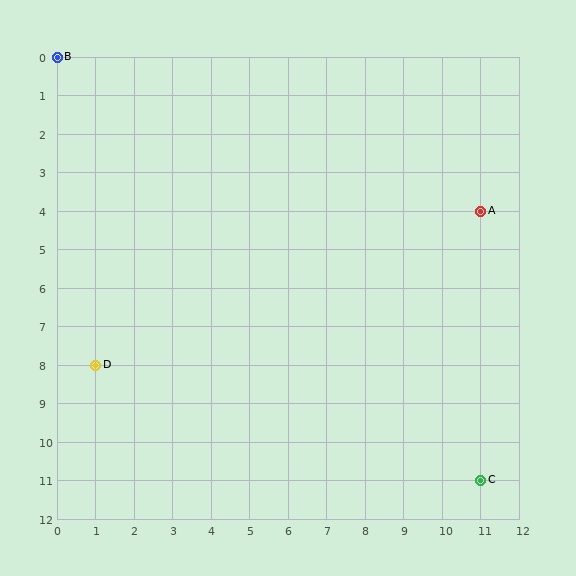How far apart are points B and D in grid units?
Points B and D are 1 column and 8 rows apart (about 8.1 grid units diagonally).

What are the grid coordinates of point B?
Point B is at grid coordinates (0, 0).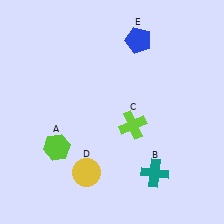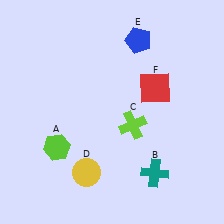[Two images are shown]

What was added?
A red square (F) was added in Image 2.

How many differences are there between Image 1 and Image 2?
There is 1 difference between the two images.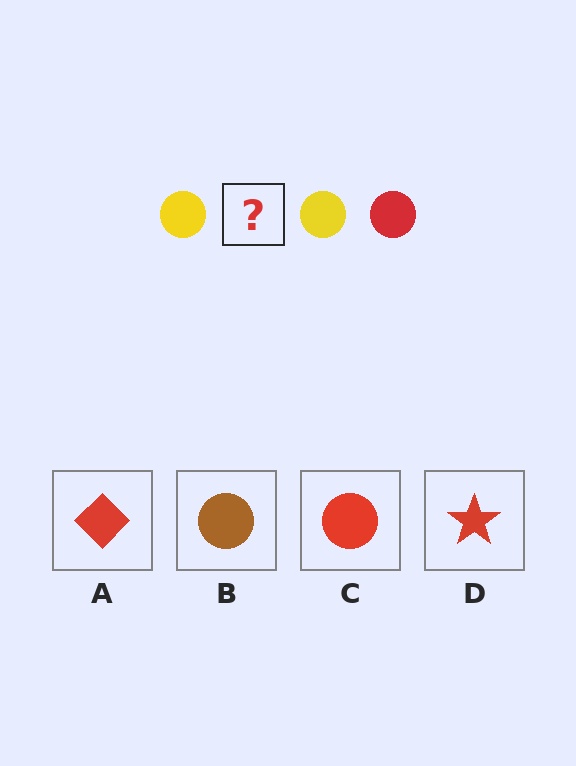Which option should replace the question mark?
Option C.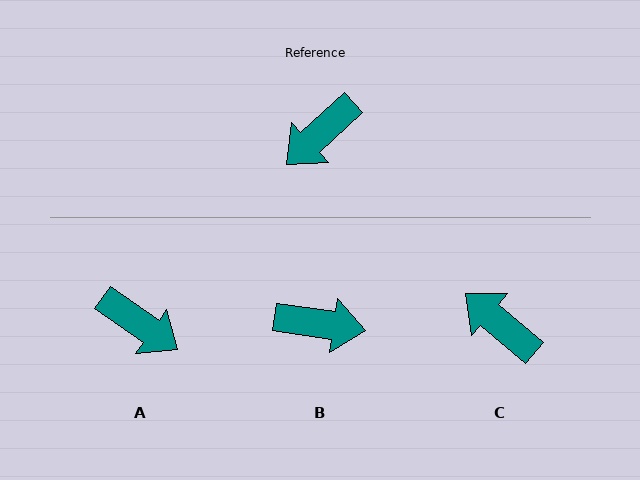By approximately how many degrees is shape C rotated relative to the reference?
Approximately 83 degrees clockwise.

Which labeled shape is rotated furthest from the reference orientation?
B, about 129 degrees away.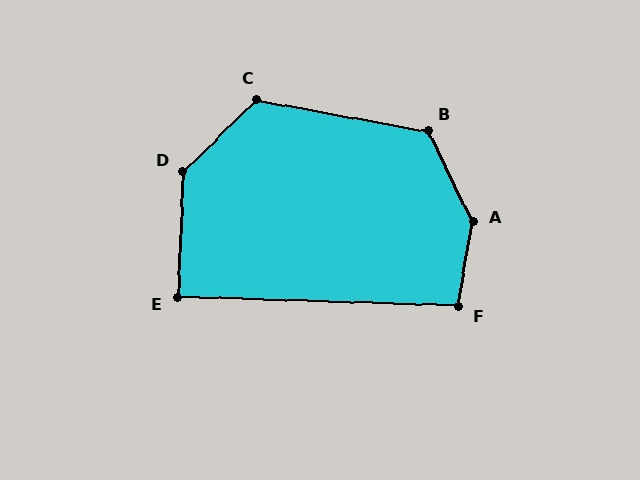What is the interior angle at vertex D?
Approximately 136 degrees (obtuse).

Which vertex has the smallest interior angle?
E, at approximately 90 degrees.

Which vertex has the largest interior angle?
A, at approximately 145 degrees.